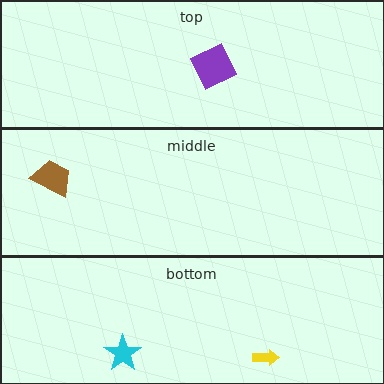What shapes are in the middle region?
The brown trapezoid.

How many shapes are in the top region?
1.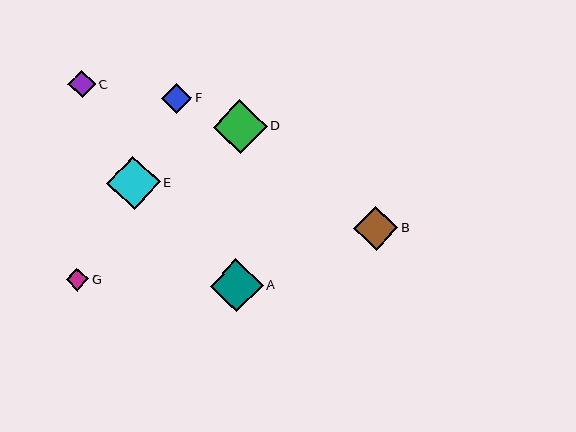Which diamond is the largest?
Diamond D is the largest with a size of approximately 54 pixels.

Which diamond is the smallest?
Diamond G is the smallest with a size of approximately 23 pixels.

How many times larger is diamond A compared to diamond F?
Diamond A is approximately 1.7 times the size of diamond F.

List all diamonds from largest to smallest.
From largest to smallest: D, E, A, B, F, C, G.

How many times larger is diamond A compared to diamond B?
Diamond A is approximately 1.2 times the size of diamond B.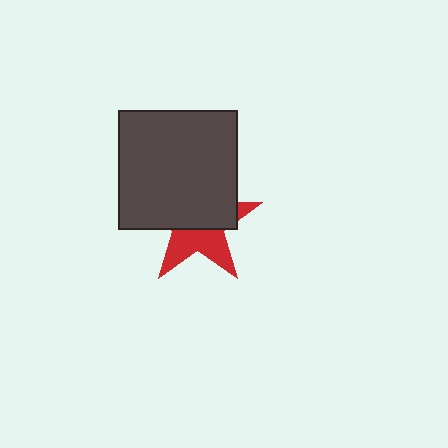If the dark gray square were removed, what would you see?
You would see the complete red star.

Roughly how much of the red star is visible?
A small part of it is visible (roughly 43%).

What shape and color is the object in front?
The object in front is a dark gray square.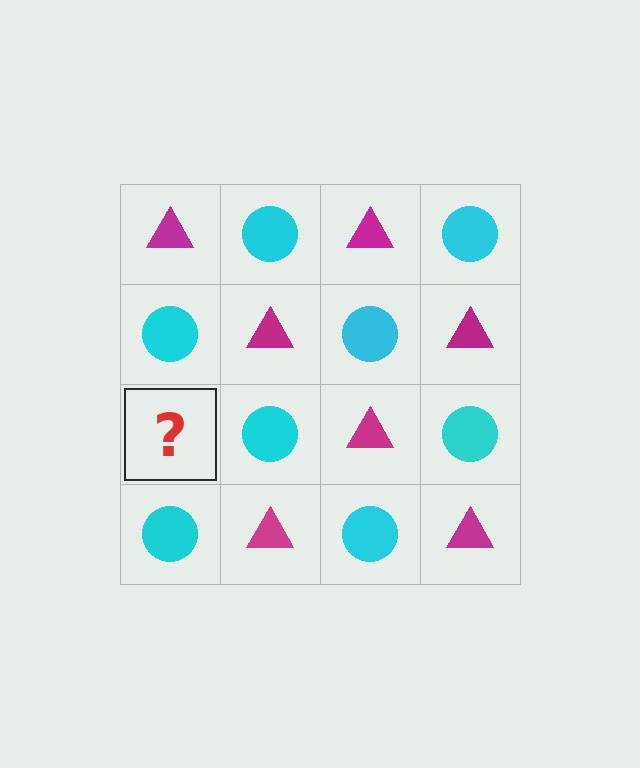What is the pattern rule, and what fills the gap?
The rule is that it alternates magenta triangle and cyan circle in a checkerboard pattern. The gap should be filled with a magenta triangle.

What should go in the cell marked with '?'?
The missing cell should contain a magenta triangle.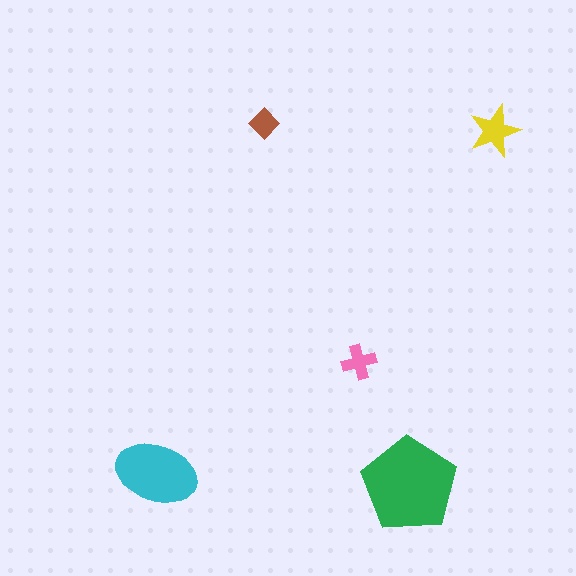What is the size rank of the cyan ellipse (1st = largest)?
2nd.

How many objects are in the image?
There are 5 objects in the image.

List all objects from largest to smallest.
The green pentagon, the cyan ellipse, the yellow star, the pink cross, the brown diamond.